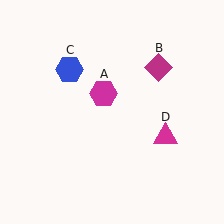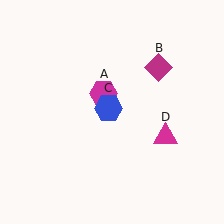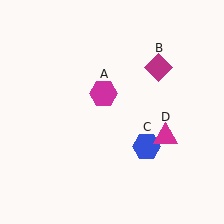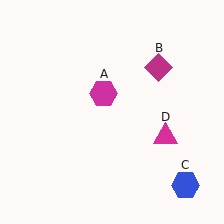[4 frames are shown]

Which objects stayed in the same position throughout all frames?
Magenta hexagon (object A) and magenta diamond (object B) and magenta triangle (object D) remained stationary.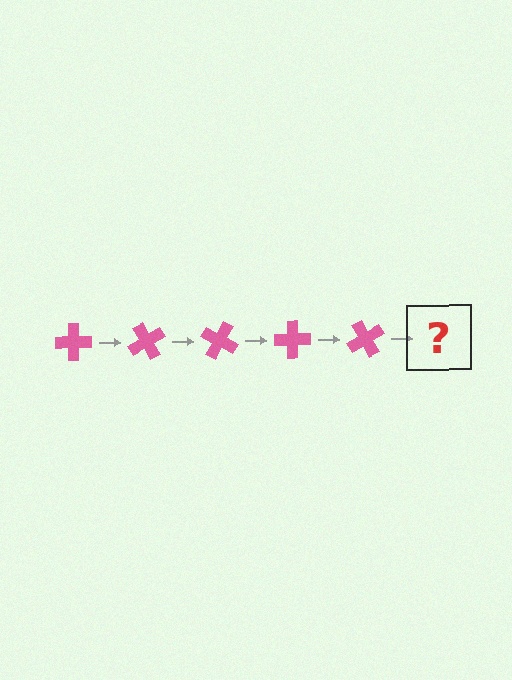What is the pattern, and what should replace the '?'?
The pattern is that the cross rotates 60 degrees each step. The '?' should be a pink cross rotated 300 degrees.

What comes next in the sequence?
The next element should be a pink cross rotated 300 degrees.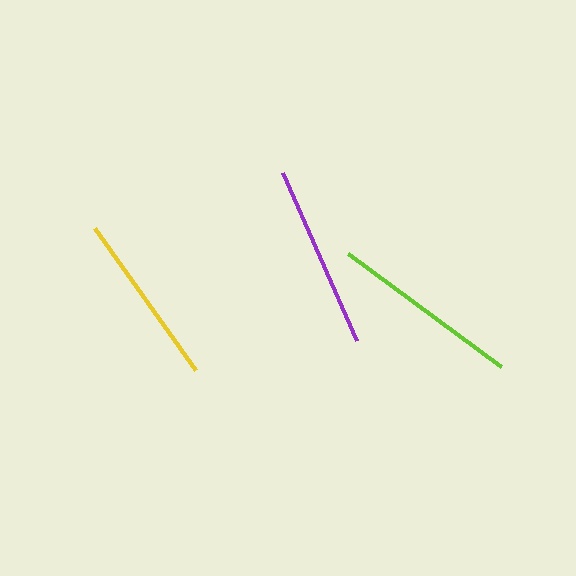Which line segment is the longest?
The lime line is the longest at approximately 190 pixels.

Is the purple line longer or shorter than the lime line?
The lime line is longer than the purple line.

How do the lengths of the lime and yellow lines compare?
The lime and yellow lines are approximately the same length.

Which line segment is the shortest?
The yellow line is the shortest at approximately 175 pixels.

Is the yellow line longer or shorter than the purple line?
The purple line is longer than the yellow line.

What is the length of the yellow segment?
The yellow segment is approximately 175 pixels long.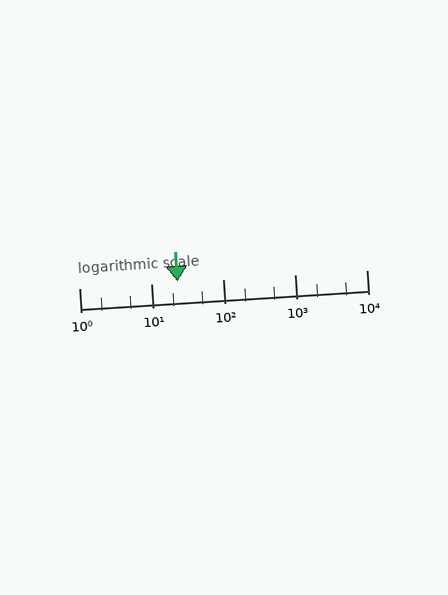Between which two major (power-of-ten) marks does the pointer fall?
The pointer is between 10 and 100.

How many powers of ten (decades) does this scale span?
The scale spans 4 decades, from 1 to 10000.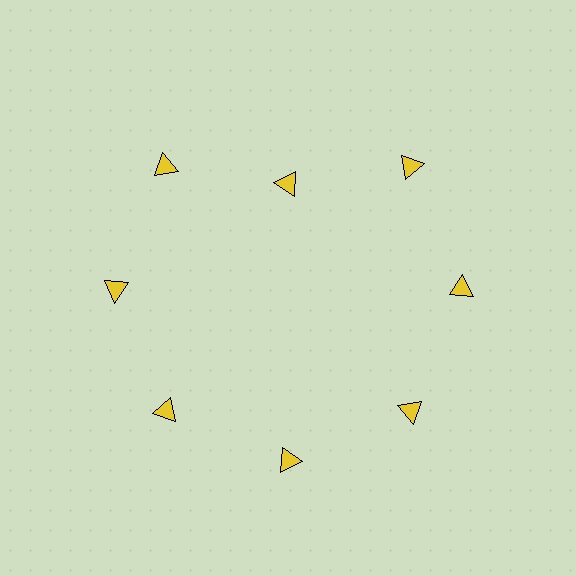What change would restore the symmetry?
The symmetry would be restored by moving it outward, back onto the ring so that all 8 triangles sit at equal angles and equal distance from the center.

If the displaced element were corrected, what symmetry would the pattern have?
It would have 8-fold rotational symmetry — the pattern would map onto itself every 45 degrees.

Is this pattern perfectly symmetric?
No. The 8 yellow triangles are arranged in a ring, but one element near the 12 o'clock position is pulled inward toward the center, breaking the 8-fold rotational symmetry.